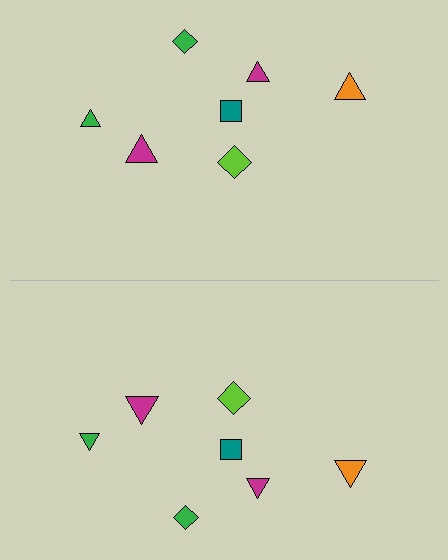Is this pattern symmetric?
Yes, this pattern has bilateral (reflection) symmetry.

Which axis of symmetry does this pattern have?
The pattern has a horizontal axis of symmetry running through the center of the image.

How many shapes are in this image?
There are 14 shapes in this image.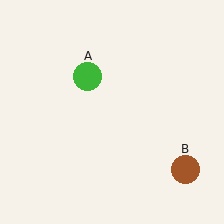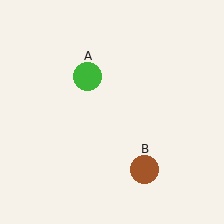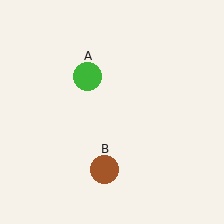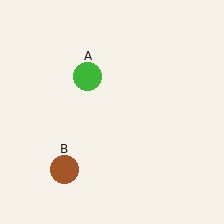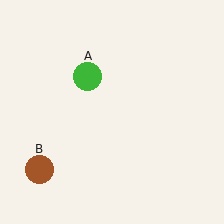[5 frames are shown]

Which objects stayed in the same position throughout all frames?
Green circle (object A) remained stationary.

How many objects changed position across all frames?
1 object changed position: brown circle (object B).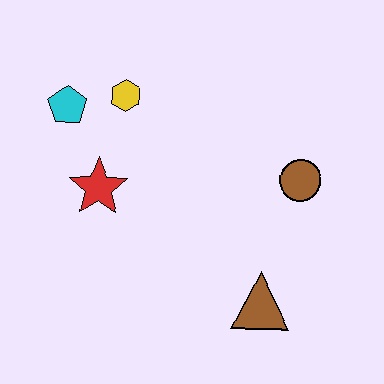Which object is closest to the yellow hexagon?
The cyan pentagon is closest to the yellow hexagon.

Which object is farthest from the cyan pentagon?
The brown triangle is farthest from the cyan pentagon.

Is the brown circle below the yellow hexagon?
Yes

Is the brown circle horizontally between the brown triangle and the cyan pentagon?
No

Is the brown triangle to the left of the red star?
No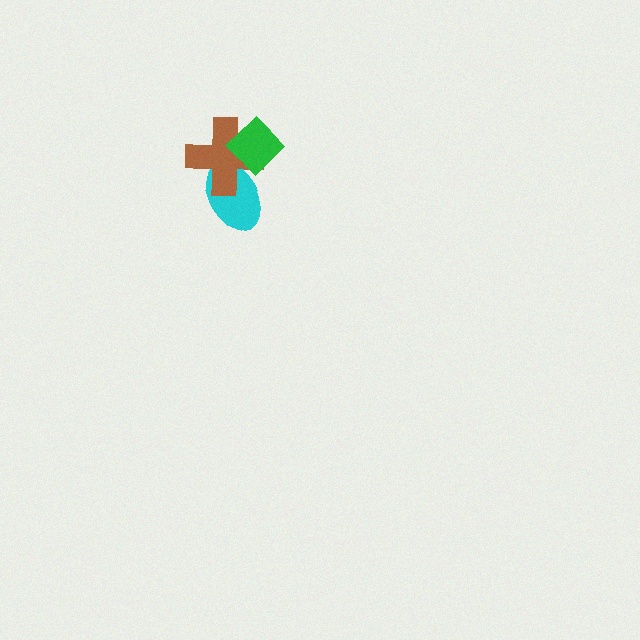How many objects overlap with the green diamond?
2 objects overlap with the green diamond.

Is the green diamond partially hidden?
No, no other shape covers it.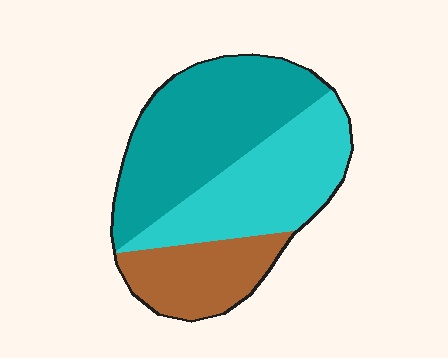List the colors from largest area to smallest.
From largest to smallest: teal, cyan, brown.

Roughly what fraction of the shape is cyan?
Cyan covers roughly 35% of the shape.